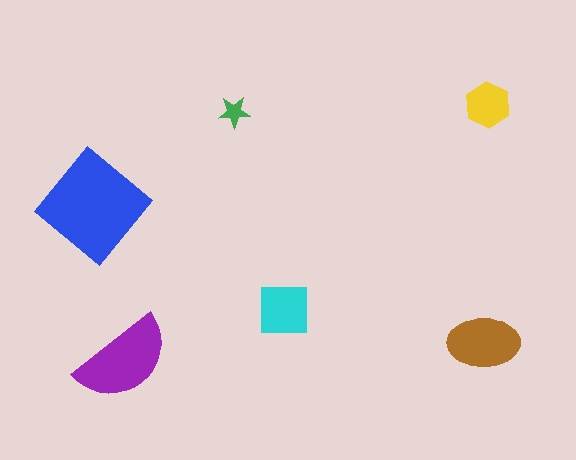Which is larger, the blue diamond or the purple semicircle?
The blue diamond.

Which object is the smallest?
The green star.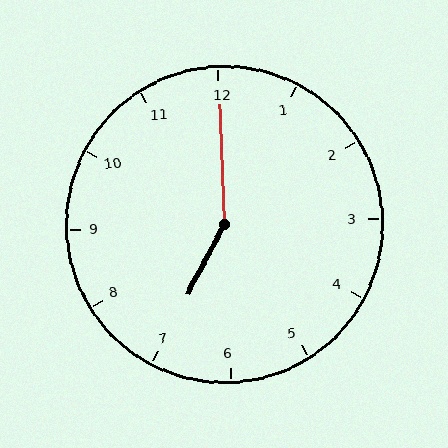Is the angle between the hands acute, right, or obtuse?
It is obtuse.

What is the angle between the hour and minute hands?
Approximately 150 degrees.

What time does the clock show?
7:00.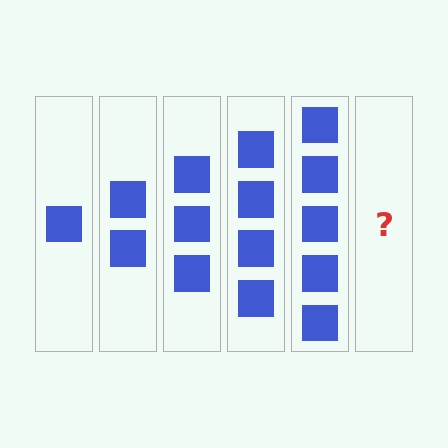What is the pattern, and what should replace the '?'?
The pattern is that each step adds one more square. The '?' should be 6 squares.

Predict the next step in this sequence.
The next step is 6 squares.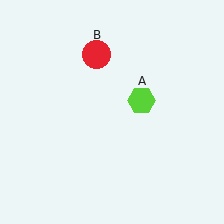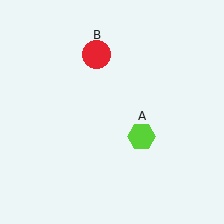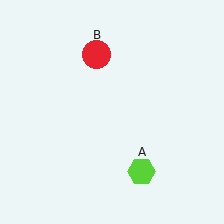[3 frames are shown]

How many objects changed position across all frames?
1 object changed position: lime hexagon (object A).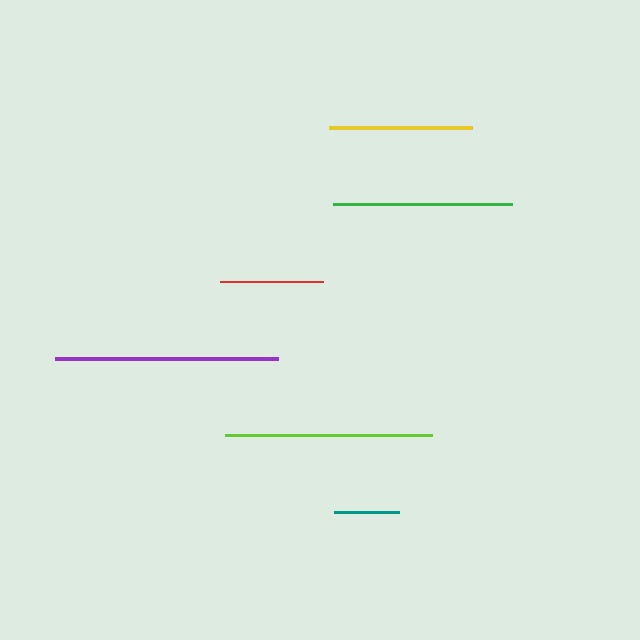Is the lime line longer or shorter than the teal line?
The lime line is longer than the teal line.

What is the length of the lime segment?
The lime segment is approximately 207 pixels long.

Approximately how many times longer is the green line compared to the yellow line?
The green line is approximately 1.2 times the length of the yellow line.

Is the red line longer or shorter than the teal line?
The red line is longer than the teal line.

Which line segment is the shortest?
The teal line is the shortest at approximately 65 pixels.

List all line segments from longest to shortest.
From longest to shortest: purple, lime, green, yellow, red, teal.